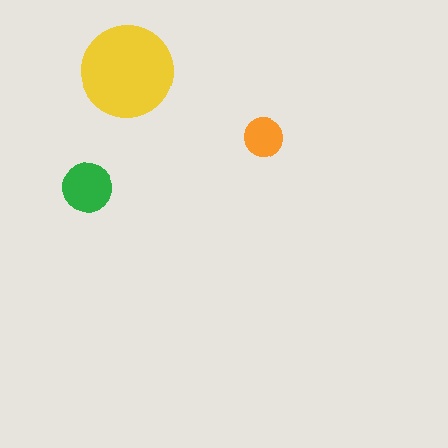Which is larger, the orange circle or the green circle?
The green one.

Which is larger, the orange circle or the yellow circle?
The yellow one.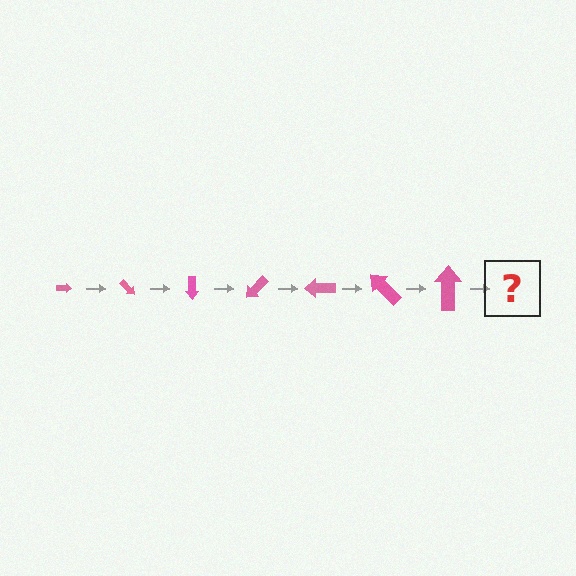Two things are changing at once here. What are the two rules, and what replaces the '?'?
The two rules are that the arrow grows larger each step and it rotates 45 degrees each step. The '?' should be an arrow, larger than the previous one and rotated 315 degrees from the start.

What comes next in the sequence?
The next element should be an arrow, larger than the previous one and rotated 315 degrees from the start.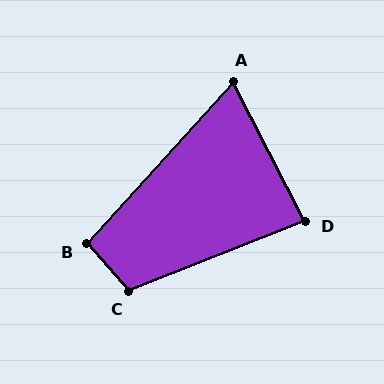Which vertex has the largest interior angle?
C, at approximately 110 degrees.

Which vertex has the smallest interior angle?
A, at approximately 70 degrees.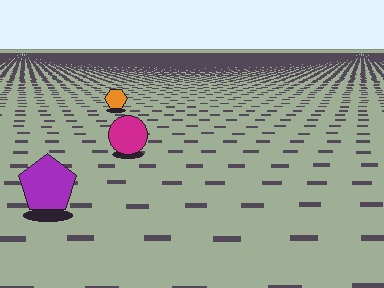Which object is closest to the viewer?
The purple pentagon is closest. The texture marks near it are larger and more spread out.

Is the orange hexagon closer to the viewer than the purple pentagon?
No. The purple pentagon is closer — you can tell from the texture gradient: the ground texture is coarser near it.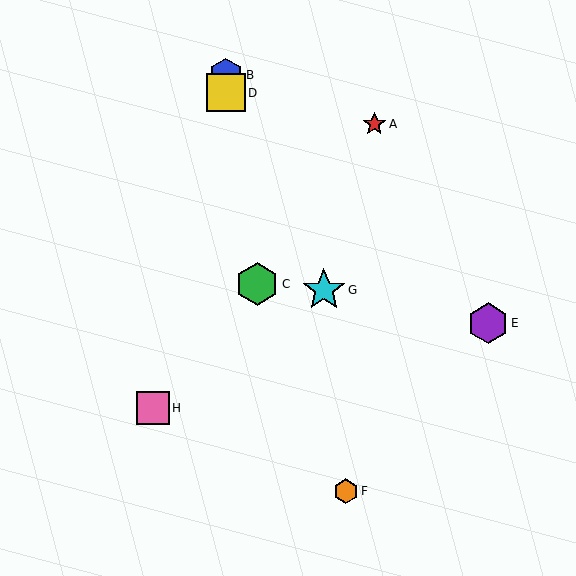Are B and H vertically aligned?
No, B is at x≈226 and H is at x≈153.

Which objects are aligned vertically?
Objects B, D are aligned vertically.